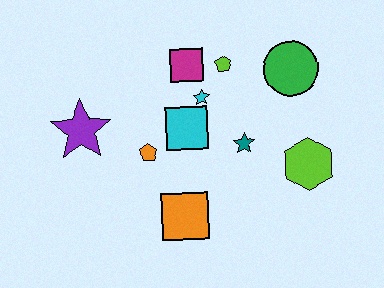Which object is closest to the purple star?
The orange pentagon is closest to the purple star.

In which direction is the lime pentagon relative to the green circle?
The lime pentagon is to the left of the green circle.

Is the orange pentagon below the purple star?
Yes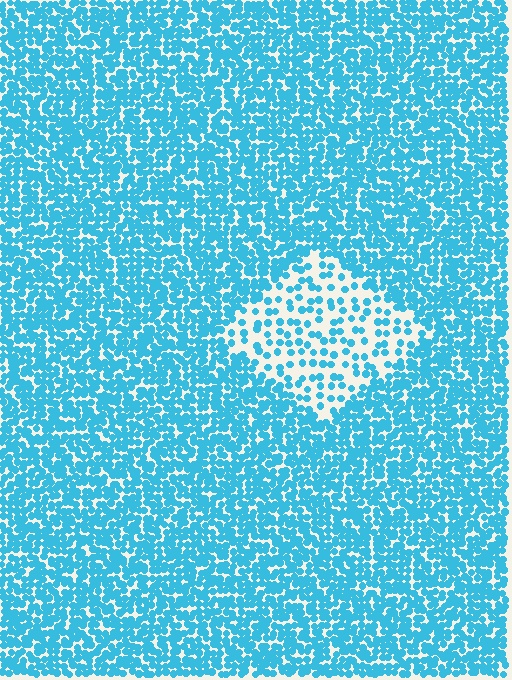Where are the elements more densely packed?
The elements are more densely packed outside the diamond boundary.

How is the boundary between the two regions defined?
The boundary is defined by a change in element density (approximately 2.6x ratio). All elements are the same color, size, and shape.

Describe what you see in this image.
The image contains small cyan elements arranged at two different densities. A diamond-shaped region is visible where the elements are less densely packed than the surrounding area.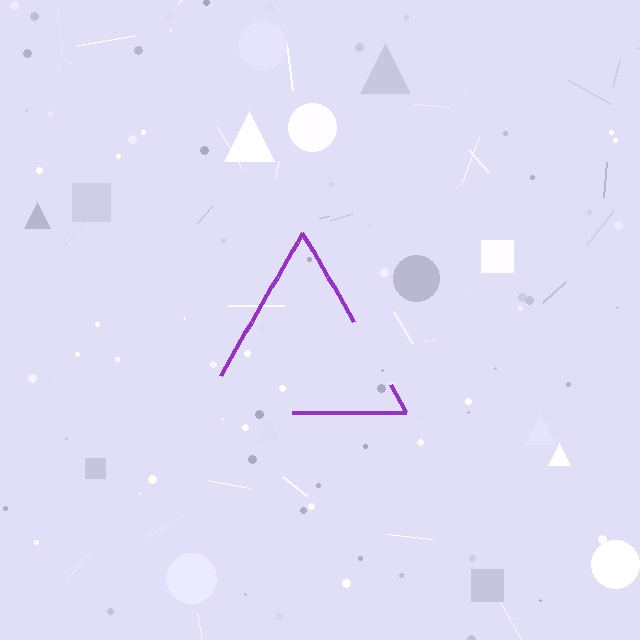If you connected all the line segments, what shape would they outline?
They would outline a triangle.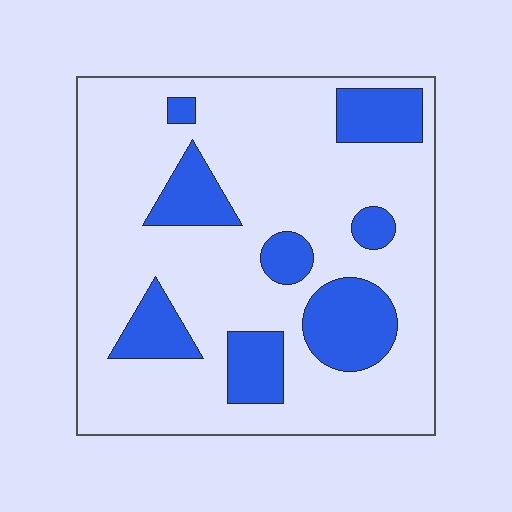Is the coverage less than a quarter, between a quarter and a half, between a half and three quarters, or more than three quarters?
Less than a quarter.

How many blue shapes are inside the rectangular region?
8.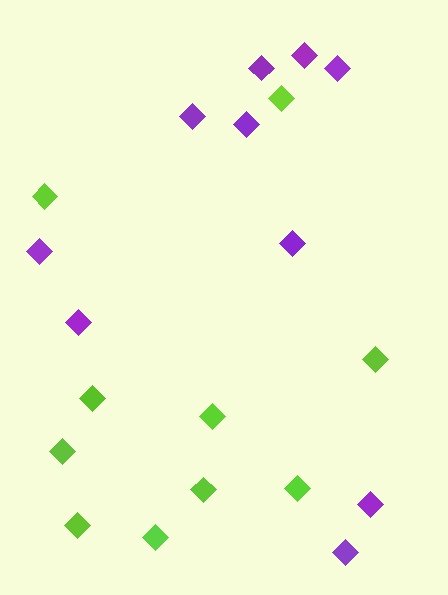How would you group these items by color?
There are 2 groups: one group of lime diamonds (10) and one group of purple diamonds (10).